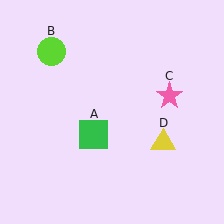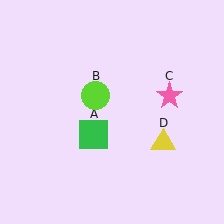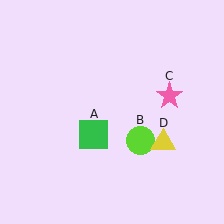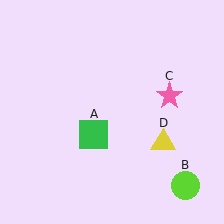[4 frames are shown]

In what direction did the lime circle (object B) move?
The lime circle (object B) moved down and to the right.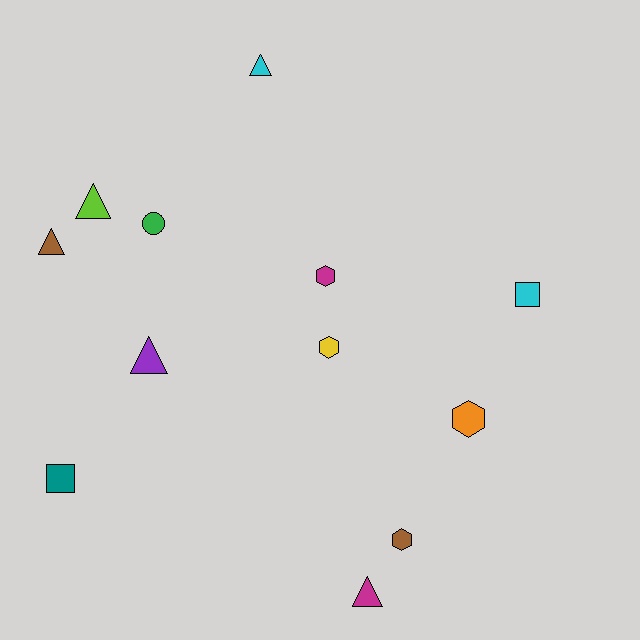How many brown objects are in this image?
There are 2 brown objects.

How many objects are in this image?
There are 12 objects.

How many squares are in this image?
There are 2 squares.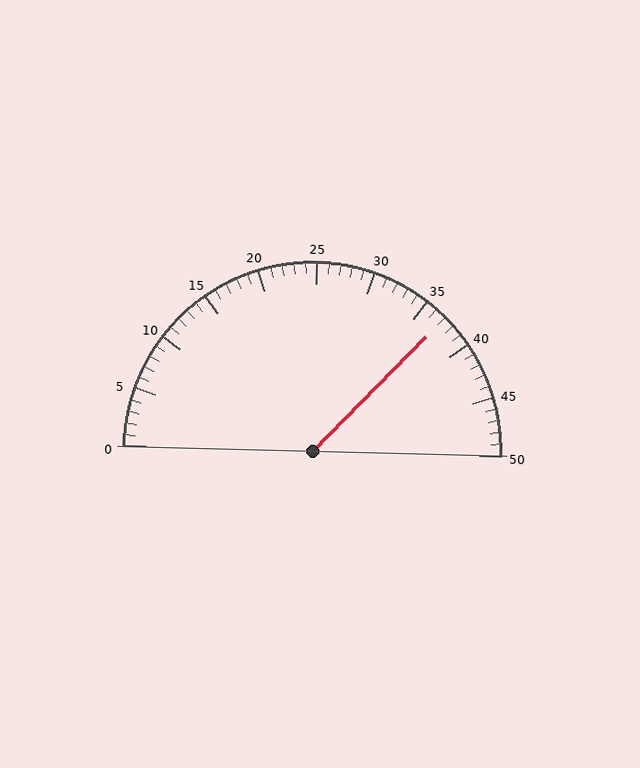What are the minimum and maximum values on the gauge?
The gauge ranges from 0 to 50.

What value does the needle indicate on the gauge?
The needle indicates approximately 37.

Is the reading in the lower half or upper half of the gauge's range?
The reading is in the upper half of the range (0 to 50).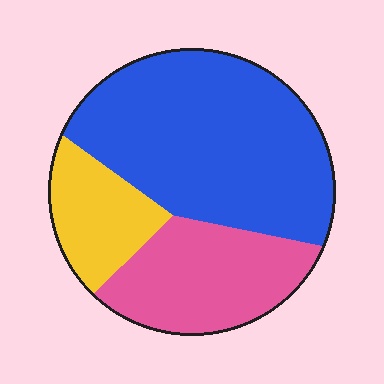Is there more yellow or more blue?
Blue.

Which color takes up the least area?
Yellow, at roughly 15%.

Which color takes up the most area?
Blue, at roughly 55%.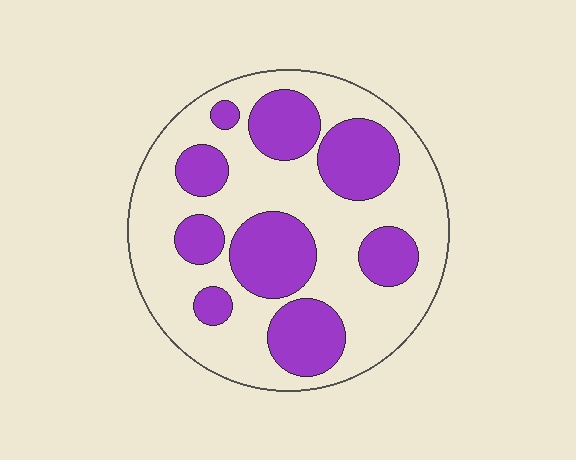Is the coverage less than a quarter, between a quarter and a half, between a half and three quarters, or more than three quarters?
Between a quarter and a half.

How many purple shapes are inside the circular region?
9.